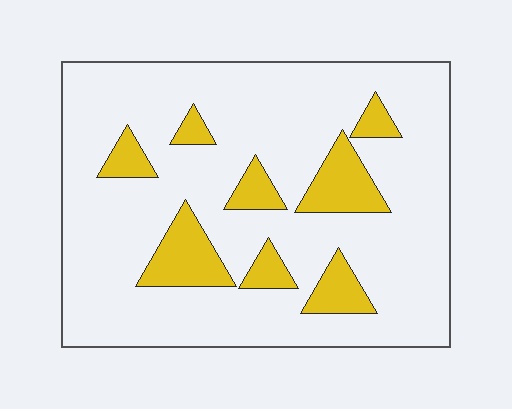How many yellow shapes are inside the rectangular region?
8.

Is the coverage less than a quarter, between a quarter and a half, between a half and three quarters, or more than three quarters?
Less than a quarter.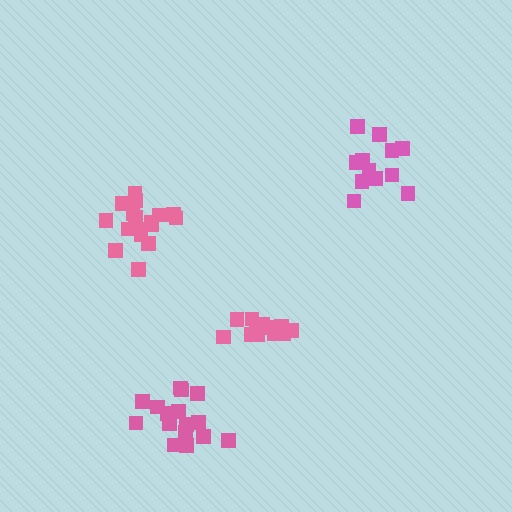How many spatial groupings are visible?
There are 4 spatial groupings.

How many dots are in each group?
Group 1: 17 dots, Group 2: 12 dots, Group 3: 16 dots, Group 4: 12 dots (57 total).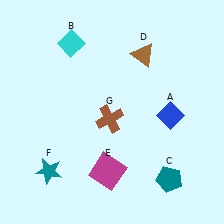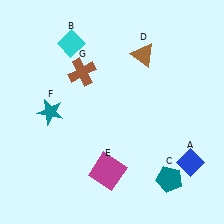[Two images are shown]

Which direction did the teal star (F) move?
The teal star (F) moved up.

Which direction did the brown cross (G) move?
The brown cross (G) moved up.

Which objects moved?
The objects that moved are: the blue diamond (A), the teal star (F), the brown cross (G).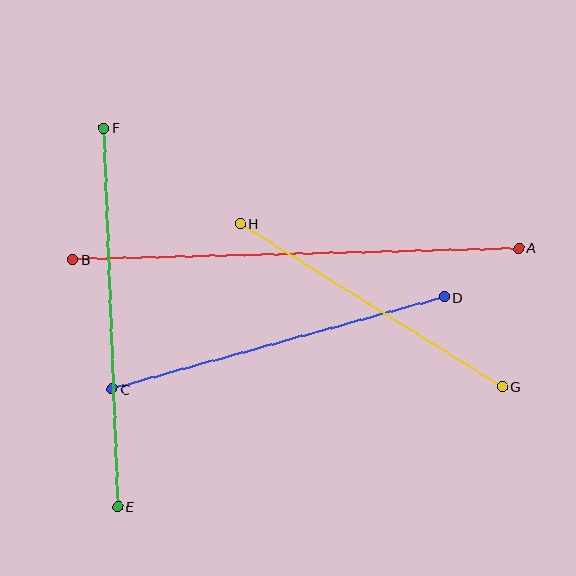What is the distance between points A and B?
The distance is approximately 446 pixels.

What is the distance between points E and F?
The distance is approximately 379 pixels.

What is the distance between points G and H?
The distance is approximately 308 pixels.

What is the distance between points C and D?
The distance is approximately 344 pixels.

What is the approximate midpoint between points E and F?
The midpoint is at approximately (111, 317) pixels.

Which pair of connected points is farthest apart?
Points A and B are farthest apart.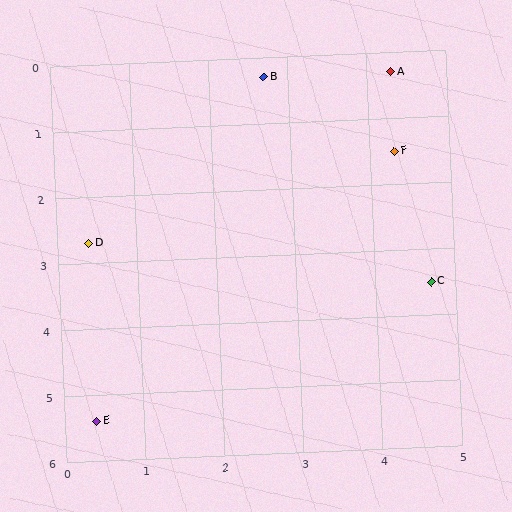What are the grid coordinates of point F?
Point F is at approximately (4.3, 1.5).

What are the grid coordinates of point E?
Point E is at approximately (0.4, 5.4).